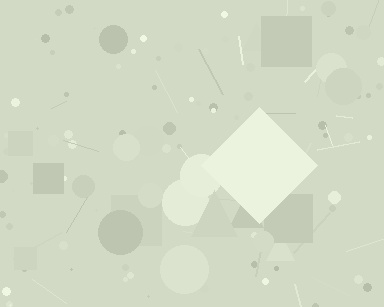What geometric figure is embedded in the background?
A diamond is embedded in the background.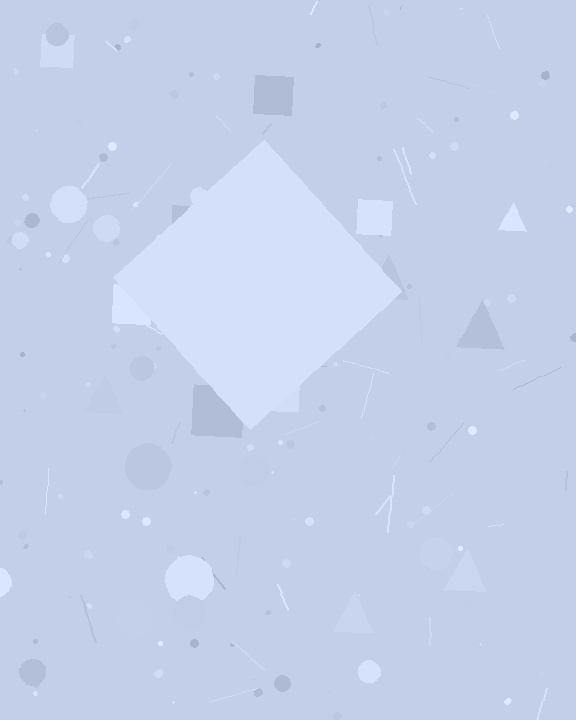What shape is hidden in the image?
A diamond is hidden in the image.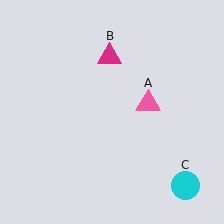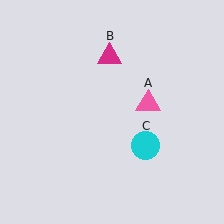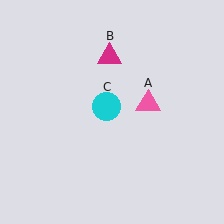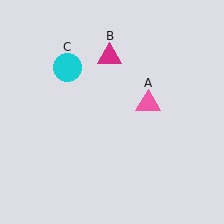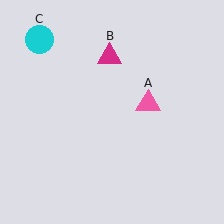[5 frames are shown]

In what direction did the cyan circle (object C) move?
The cyan circle (object C) moved up and to the left.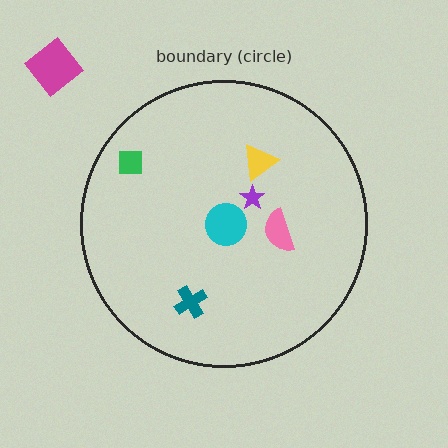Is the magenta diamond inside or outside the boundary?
Outside.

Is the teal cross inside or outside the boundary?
Inside.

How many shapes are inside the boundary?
6 inside, 1 outside.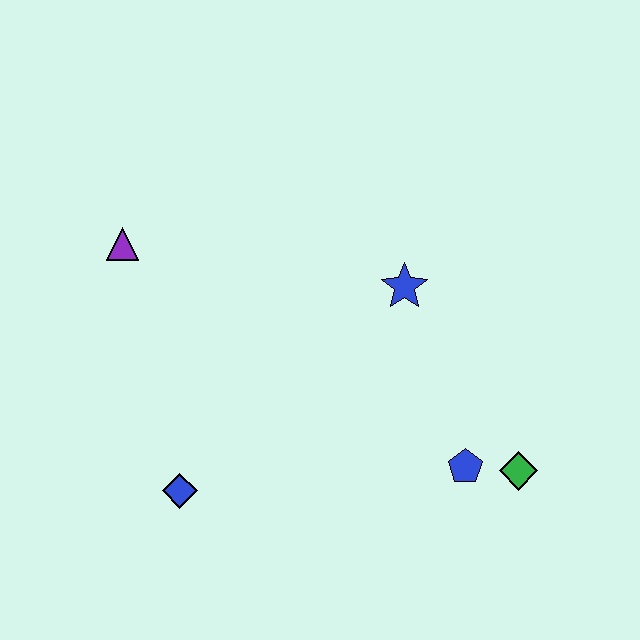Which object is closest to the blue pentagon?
The green diamond is closest to the blue pentagon.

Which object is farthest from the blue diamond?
The green diamond is farthest from the blue diamond.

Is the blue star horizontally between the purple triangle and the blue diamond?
No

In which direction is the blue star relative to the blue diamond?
The blue star is to the right of the blue diamond.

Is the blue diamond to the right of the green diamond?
No